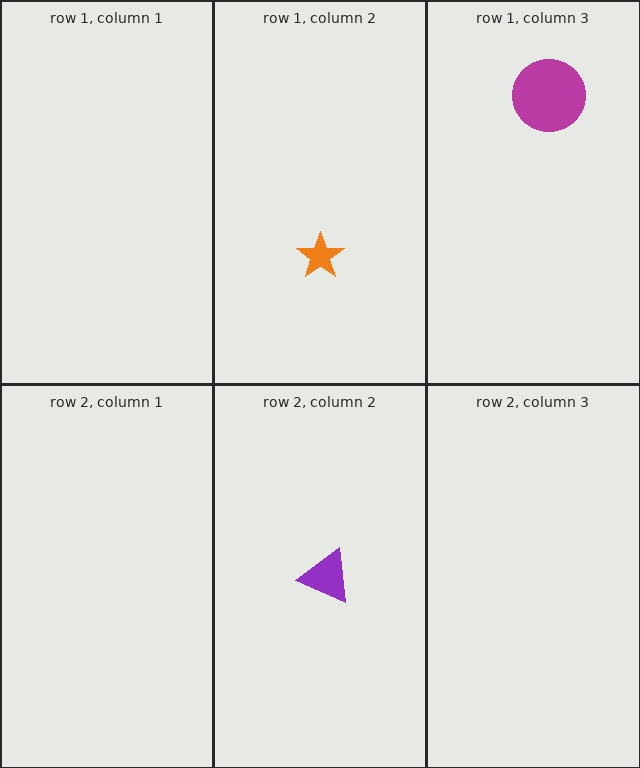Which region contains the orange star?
The row 1, column 2 region.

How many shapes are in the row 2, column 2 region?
1.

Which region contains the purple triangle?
The row 2, column 2 region.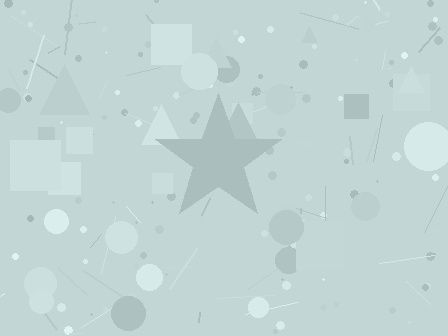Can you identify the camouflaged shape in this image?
The camouflaged shape is a star.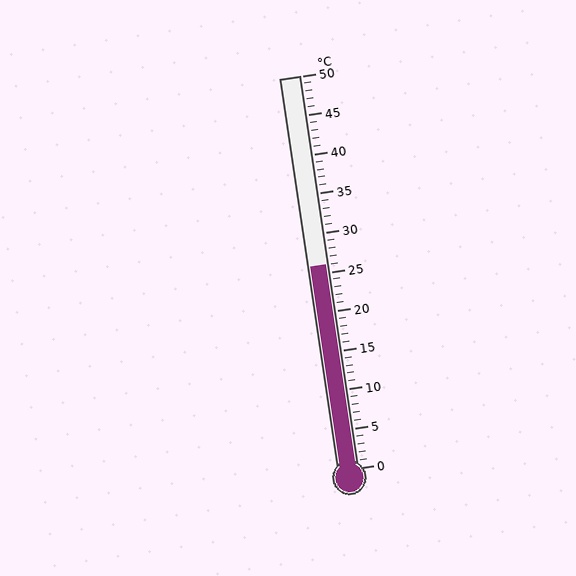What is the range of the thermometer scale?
The thermometer scale ranges from 0°C to 50°C.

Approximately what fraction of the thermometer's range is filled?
The thermometer is filled to approximately 50% of its range.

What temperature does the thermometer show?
The thermometer shows approximately 26°C.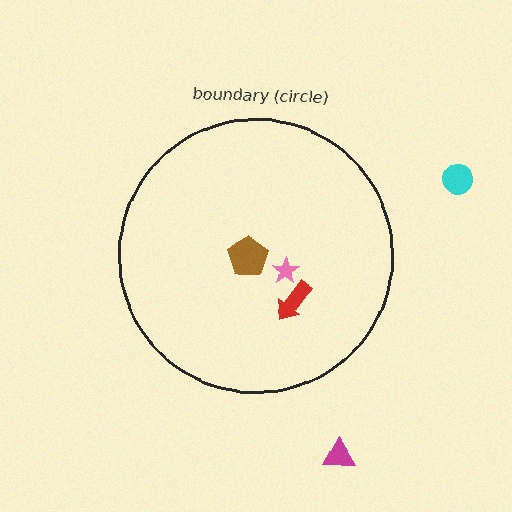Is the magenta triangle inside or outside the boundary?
Outside.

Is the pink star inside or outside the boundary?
Inside.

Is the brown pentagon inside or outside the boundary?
Inside.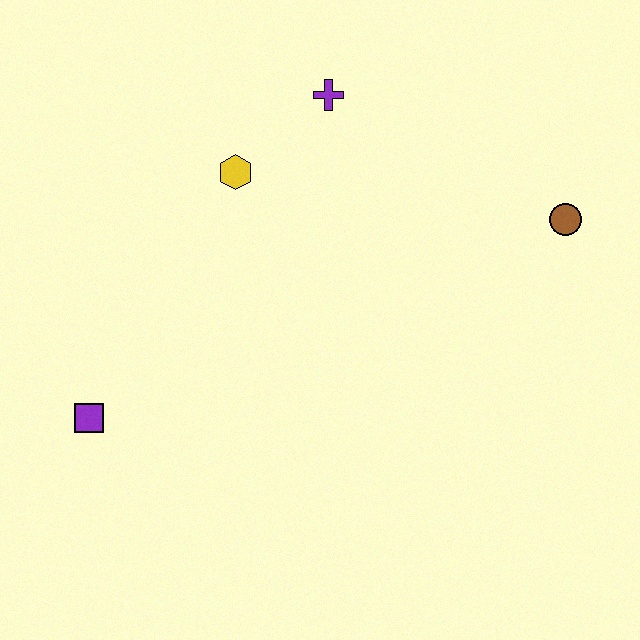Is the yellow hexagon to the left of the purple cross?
Yes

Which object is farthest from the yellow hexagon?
The brown circle is farthest from the yellow hexagon.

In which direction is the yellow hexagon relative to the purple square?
The yellow hexagon is above the purple square.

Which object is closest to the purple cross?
The yellow hexagon is closest to the purple cross.